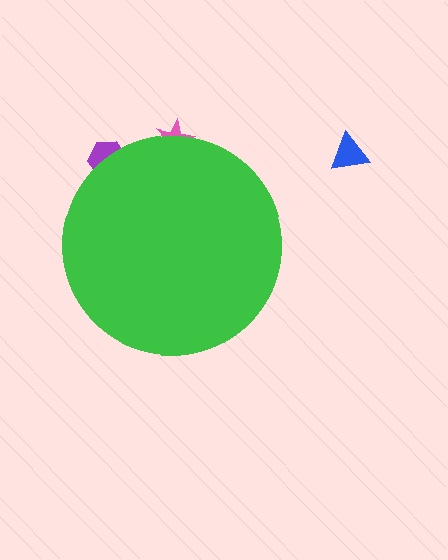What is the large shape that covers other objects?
A green circle.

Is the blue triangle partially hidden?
No, the blue triangle is fully visible.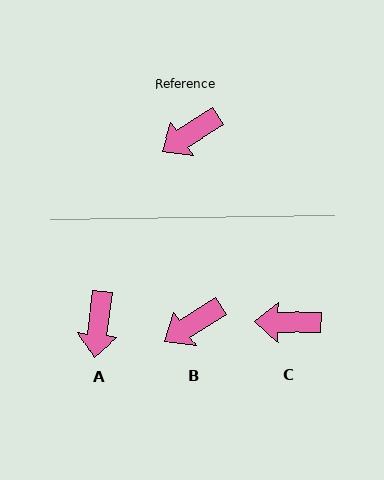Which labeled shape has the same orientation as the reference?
B.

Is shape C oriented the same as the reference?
No, it is off by about 34 degrees.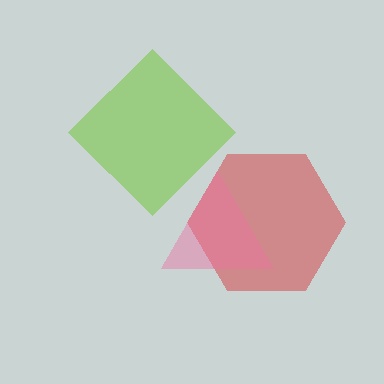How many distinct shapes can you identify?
There are 3 distinct shapes: a lime diamond, a red hexagon, a pink triangle.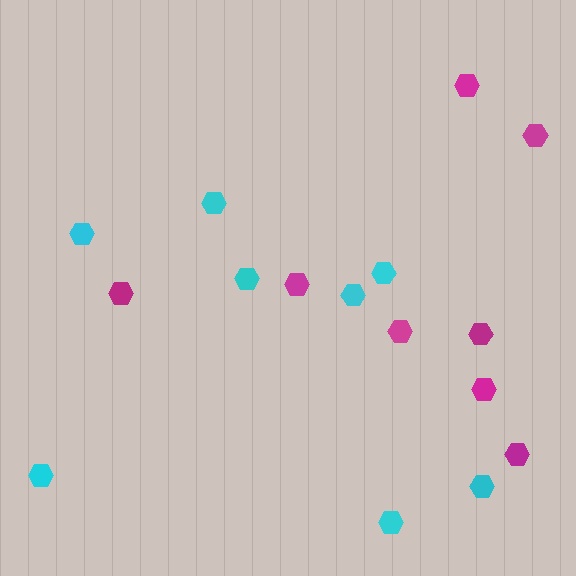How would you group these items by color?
There are 2 groups: one group of magenta hexagons (8) and one group of cyan hexagons (8).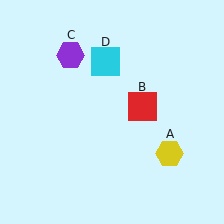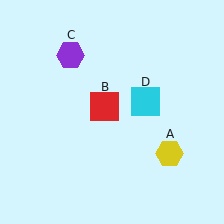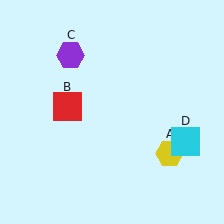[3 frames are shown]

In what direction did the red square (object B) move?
The red square (object B) moved left.